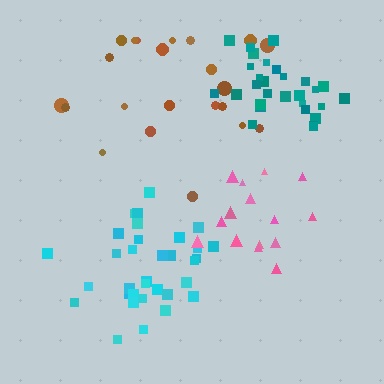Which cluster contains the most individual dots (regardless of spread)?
Cyan (33).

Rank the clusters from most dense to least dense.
teal, cyan, pink, brown.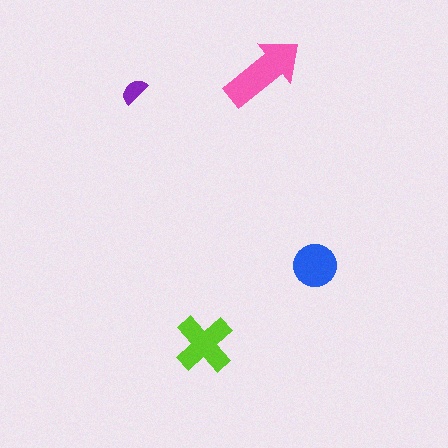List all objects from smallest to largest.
The purple semicircle, the blue circle, the lime cross, the pink arrow.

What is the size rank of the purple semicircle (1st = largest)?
4th.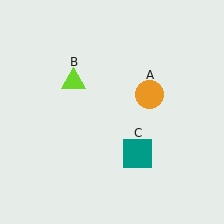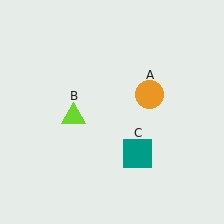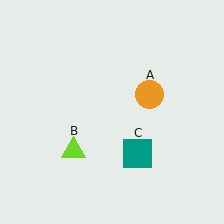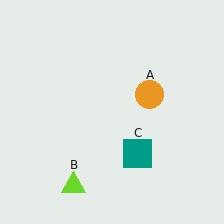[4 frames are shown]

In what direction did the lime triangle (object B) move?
The lime triangle (object B) moved down.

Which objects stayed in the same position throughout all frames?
Orange circle (object A) and teal square (object C) remained stationary.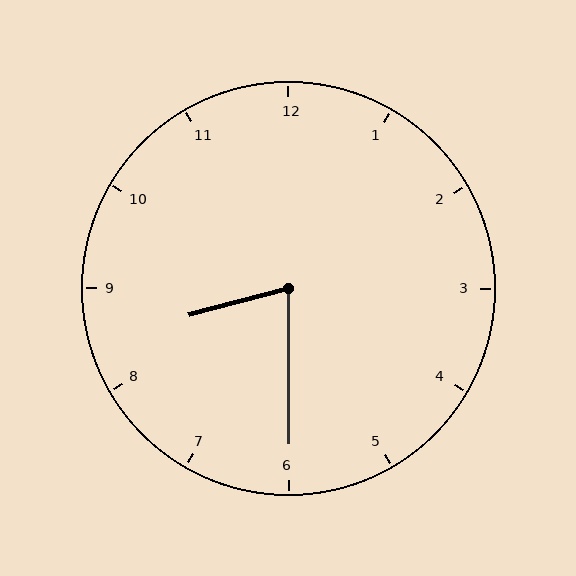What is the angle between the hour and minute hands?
Approximately 75 degrees.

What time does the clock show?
8:30.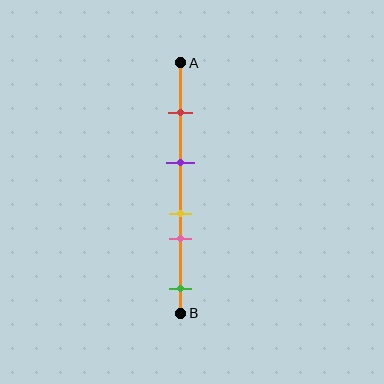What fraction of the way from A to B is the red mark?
The red mark is approximately 20% (0.2) of the way from A to B.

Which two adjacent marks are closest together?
The yellow and pink marks are the closest adjacent pair.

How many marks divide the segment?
There are 5 marks dividing the segment.